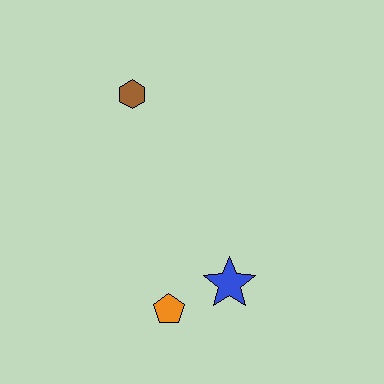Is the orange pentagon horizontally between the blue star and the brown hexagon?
Yes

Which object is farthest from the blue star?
The brown hexagon is farthest from the blue star.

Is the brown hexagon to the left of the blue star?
Yes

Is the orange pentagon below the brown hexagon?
Yes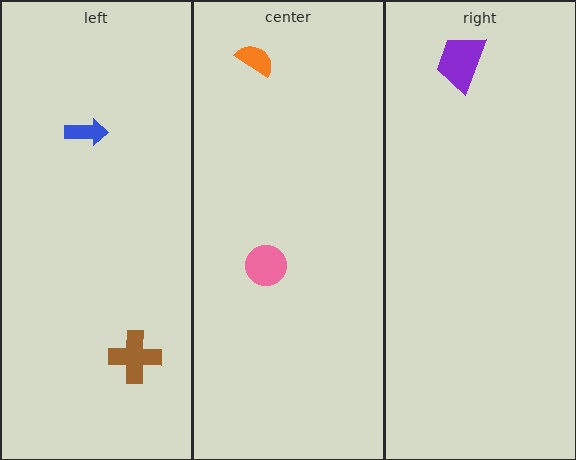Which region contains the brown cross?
The left region.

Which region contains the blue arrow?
The left region.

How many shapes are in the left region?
2.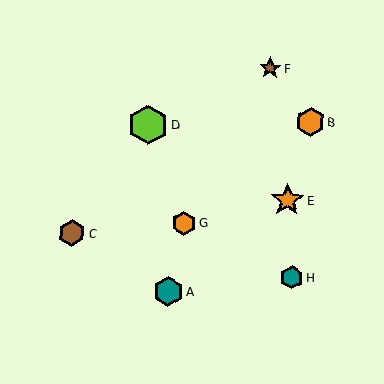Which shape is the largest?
The lime hexagon (labeled D) is the largest.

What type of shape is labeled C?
Shape C is a brown hexagon.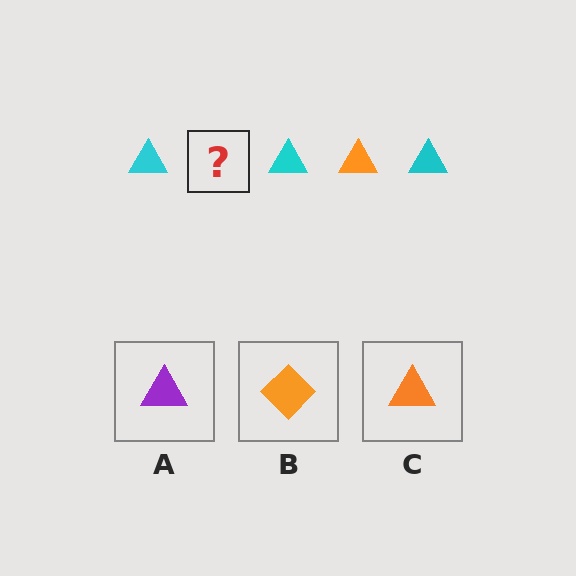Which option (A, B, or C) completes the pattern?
C.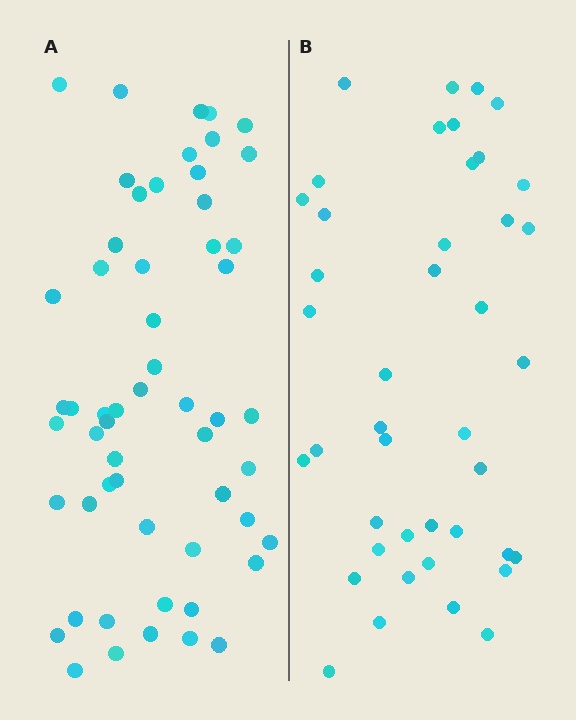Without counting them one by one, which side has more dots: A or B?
Region A (the left region) has more dots.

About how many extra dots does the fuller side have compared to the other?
Region A has approximately 15 more dots than region B.